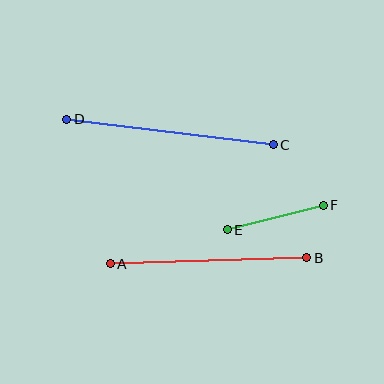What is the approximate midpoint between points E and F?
The midpoint is at approximately (275, 217) pixels.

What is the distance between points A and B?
The distance is approximately 197 pixels.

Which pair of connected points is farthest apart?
Points C and D are farthest apart.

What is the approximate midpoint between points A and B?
The midpoint is at approximately (209, 261) pixels.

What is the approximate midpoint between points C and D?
The midpoint is at approximately (170, 132) pixels.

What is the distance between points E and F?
The distance is approximately 99 pixels.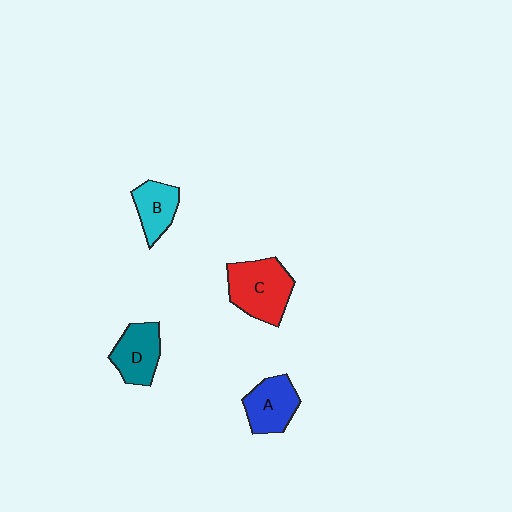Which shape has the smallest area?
Shape B (cyan).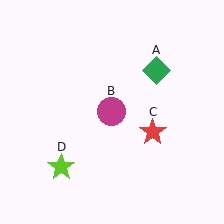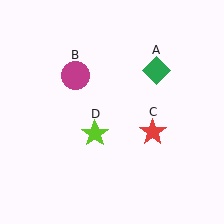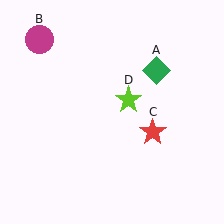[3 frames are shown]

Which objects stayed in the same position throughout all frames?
Green diamond (object A) and red star (object C) remained stationary.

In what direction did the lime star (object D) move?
The lime star (object D) moved up and to the right.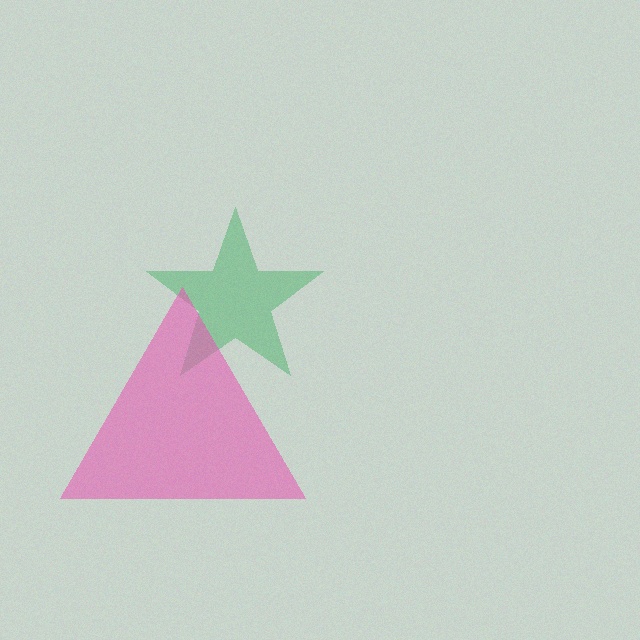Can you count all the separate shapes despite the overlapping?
Yes, there are 2 separate shapes.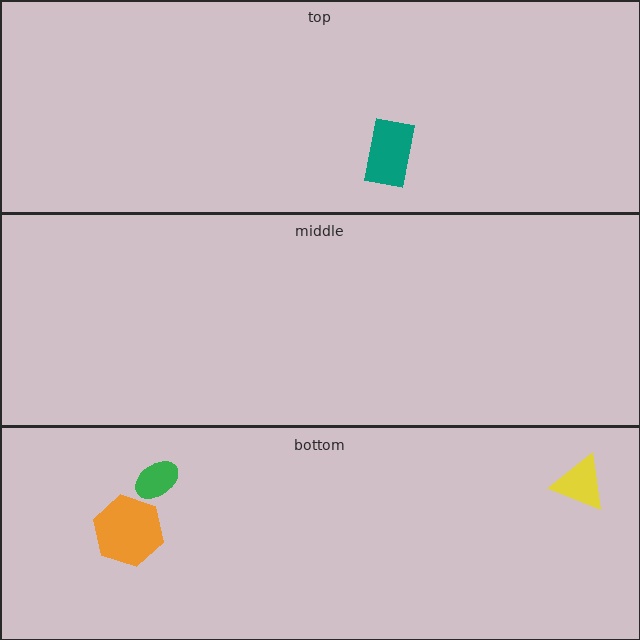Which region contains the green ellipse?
The bottom region.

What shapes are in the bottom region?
The green ellipse, the yellow triangle, the orange hexagon.